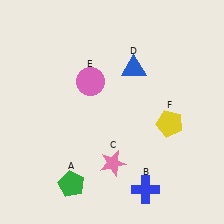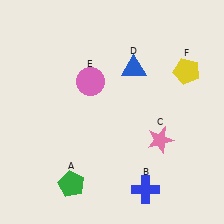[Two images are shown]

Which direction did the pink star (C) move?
The pink star (C) moved right.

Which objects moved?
The objects that moved are: the pink star (C), the yellow pentagon (F).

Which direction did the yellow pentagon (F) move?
The yellow pentagon (F) moved up.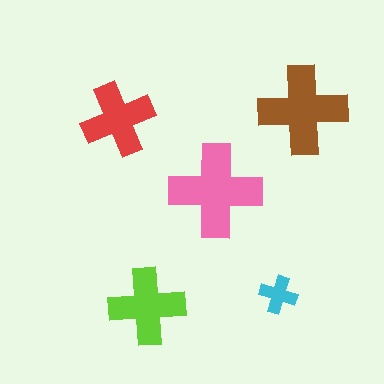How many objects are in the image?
There are 5 objects in the image.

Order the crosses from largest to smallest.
the pink one, the brown one, the lime one, the red one, the cyan one.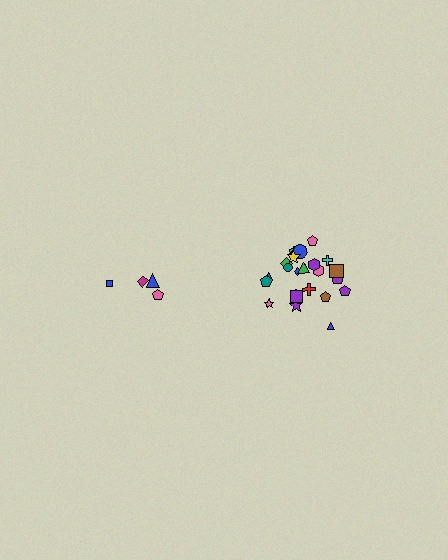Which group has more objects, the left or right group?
The right group.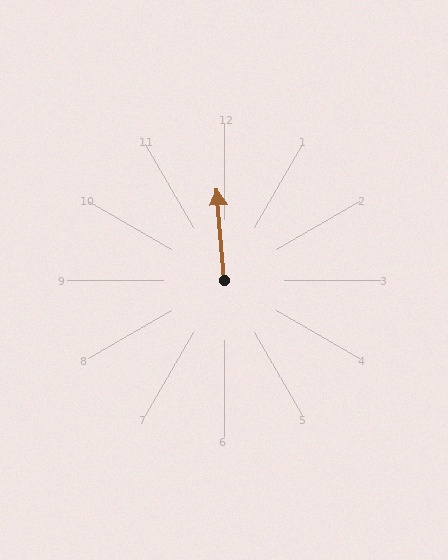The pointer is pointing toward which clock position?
Roughly 12 o'clock.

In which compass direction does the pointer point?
North.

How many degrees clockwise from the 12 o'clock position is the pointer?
Approximately 356 degrees.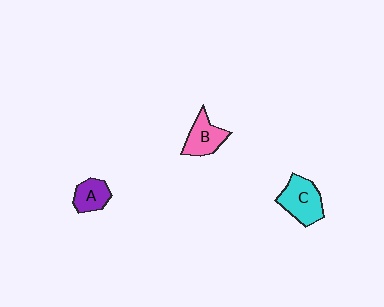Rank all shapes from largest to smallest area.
From largest to smallest: C (cyan), B (pink), A (purple).